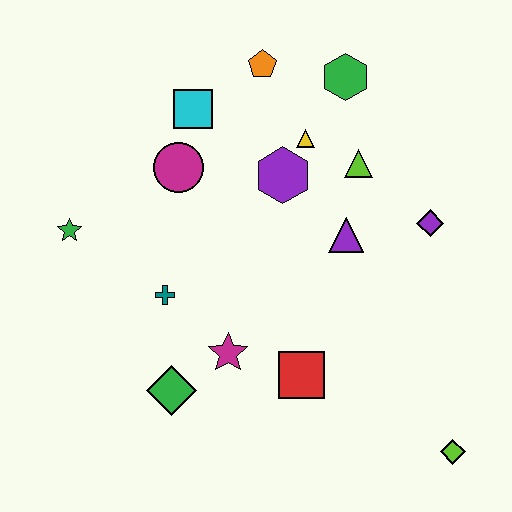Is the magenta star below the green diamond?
No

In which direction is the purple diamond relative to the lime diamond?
The purple diamond is above the lime diamond.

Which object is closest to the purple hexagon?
The yellow triangle is closest to the purple hexagon.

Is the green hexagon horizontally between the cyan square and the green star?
No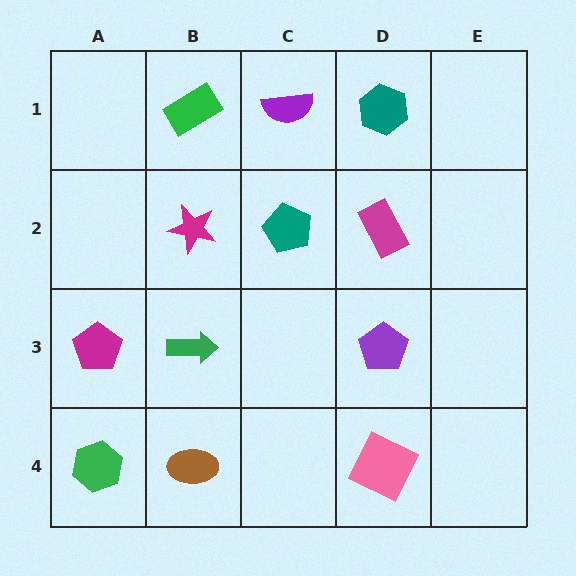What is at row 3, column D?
A purple pentagon.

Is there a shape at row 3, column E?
No, that cell is empty.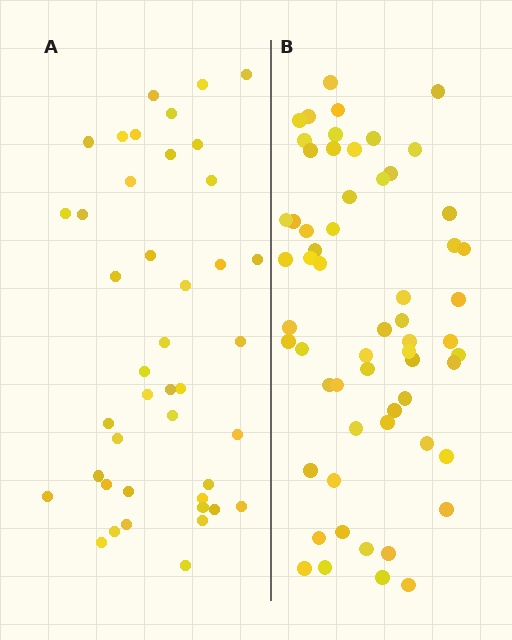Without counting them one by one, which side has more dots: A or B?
Region B (the right region) has more dots.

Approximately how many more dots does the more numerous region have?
Region B has approximately 20 more dots than region A.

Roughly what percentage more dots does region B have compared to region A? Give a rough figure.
About 45% more.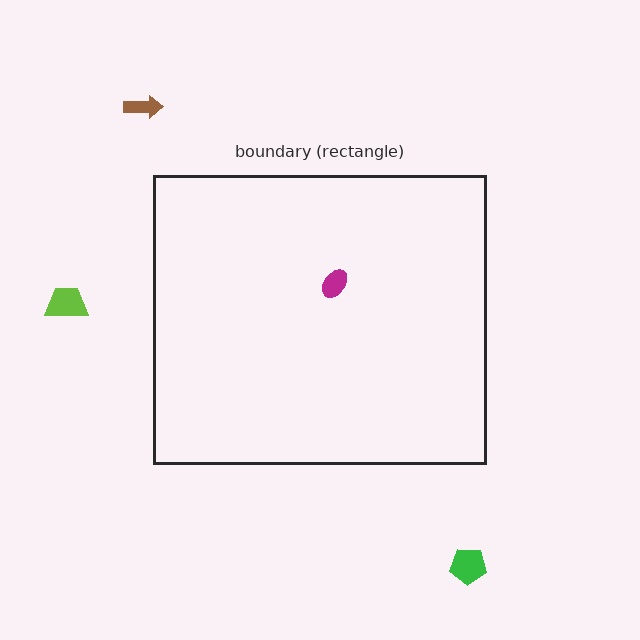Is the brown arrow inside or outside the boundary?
Outside.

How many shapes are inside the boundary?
1 inside, 3 outside.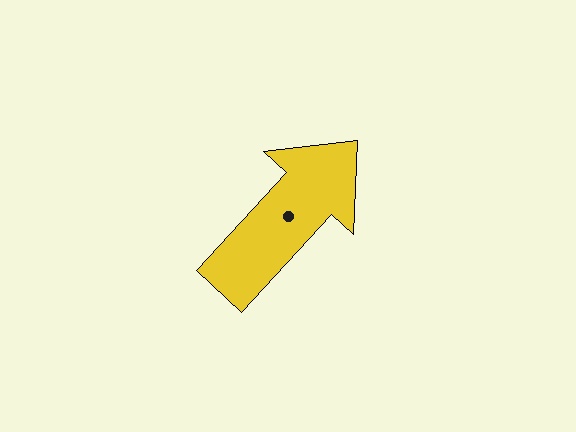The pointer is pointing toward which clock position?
Roughly 1 o'clock.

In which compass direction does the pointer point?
Northeast.